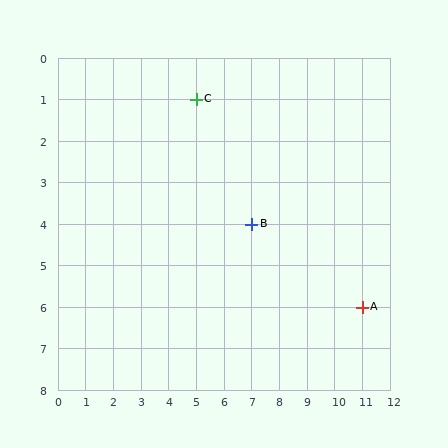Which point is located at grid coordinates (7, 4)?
Point B is at (7, 4).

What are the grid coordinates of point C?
Point C is at grid coordinates (5, 1).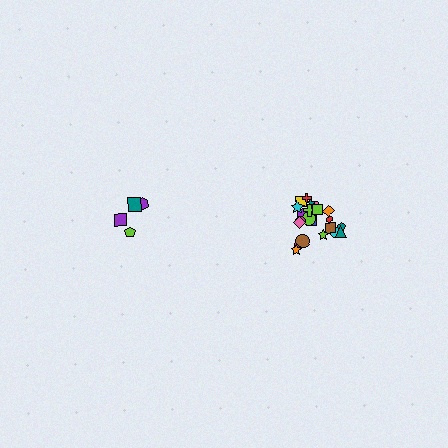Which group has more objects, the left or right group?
The right group.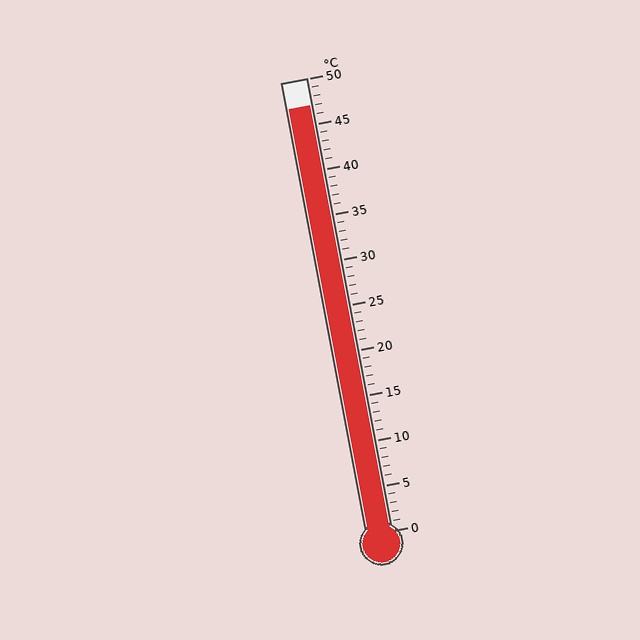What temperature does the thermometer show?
The thermometer shows approximately 47°C.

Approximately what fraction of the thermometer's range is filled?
The thermometer is filled to approximately 95% of its range.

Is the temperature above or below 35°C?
The temperature is above 35°C.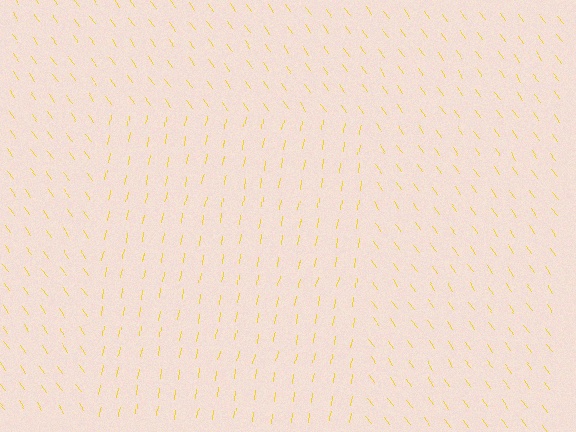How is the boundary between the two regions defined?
The boundary is defined purely by a change in line orientation (approximately 45 degrees difference). All lines are the same color and thickness.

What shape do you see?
I see a rectangle.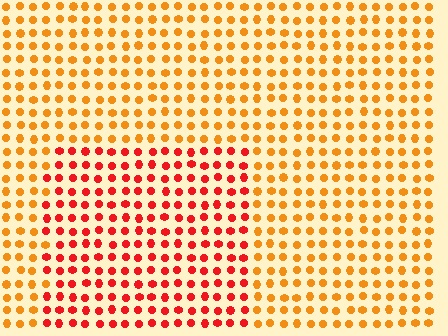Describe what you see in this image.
The image is filled with small orange elements in a uniform arrangement. A rectangle-shaped region is visible where the elements are tinted to a slightly different hue, forming a subtle color boundary.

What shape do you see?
I see a rectangle.